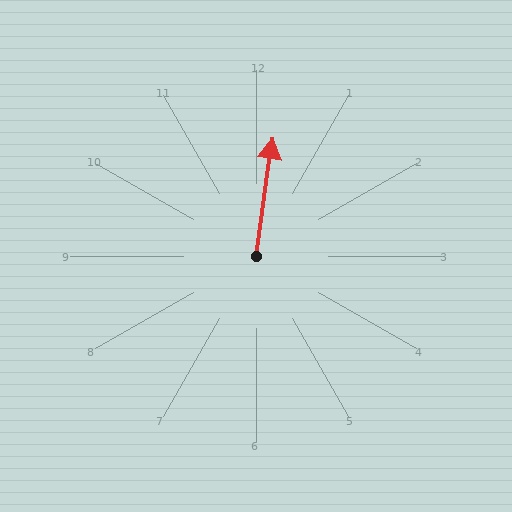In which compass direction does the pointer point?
North.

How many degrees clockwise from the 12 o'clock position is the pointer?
Approximately 8 degrees.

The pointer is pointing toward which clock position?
Roughly 12 o'clock.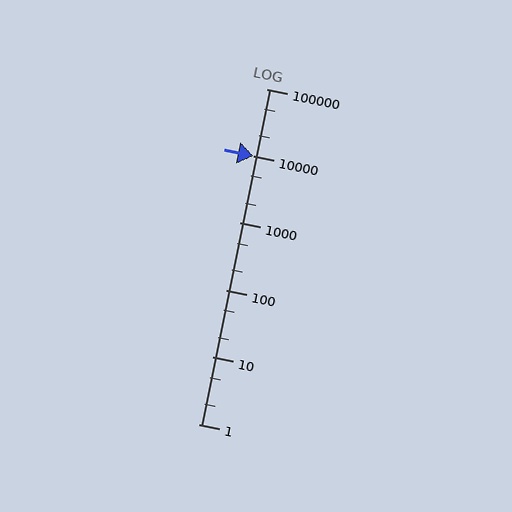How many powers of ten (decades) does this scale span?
The scale spans 5 decades, from 1 to 100000.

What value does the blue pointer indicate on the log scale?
The pointer indicates approximately 10000.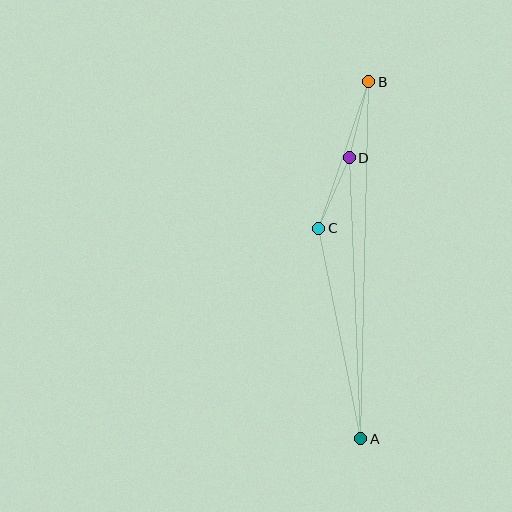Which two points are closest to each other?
Points C and D are closest to each other.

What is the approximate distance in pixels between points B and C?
The distance between B and C is approximately 155 pixels.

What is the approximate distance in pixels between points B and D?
The distance between B and D is approximately 79 pixels.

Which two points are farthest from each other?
Points A and B are farthest from each other.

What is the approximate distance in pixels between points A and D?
The distance between A and D is approximately 281 pixels.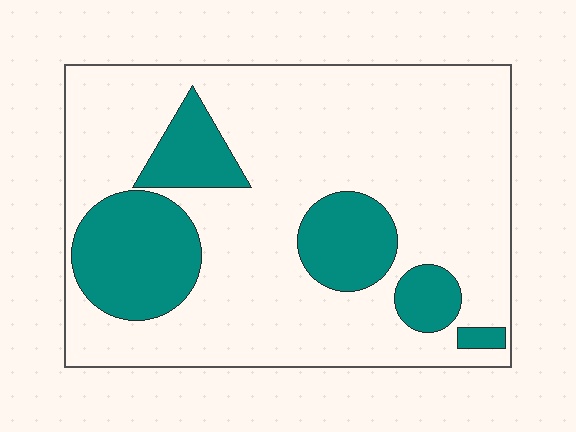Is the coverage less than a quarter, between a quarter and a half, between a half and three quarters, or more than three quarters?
Less than a quarter.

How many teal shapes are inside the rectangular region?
5.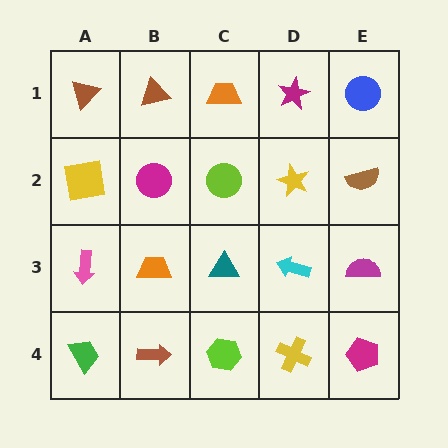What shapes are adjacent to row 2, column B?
A brown triangle (row 1, column B), an orange trapezoid (row 3, column B), a yellow square (row 2, column A), a lime circle (row 2, column C).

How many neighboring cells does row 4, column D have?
3.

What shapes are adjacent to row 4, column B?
An orange trapezoid (row 3, column B), a green trapezoid (row 4, column A), a lime hexagon (row 4, column C).